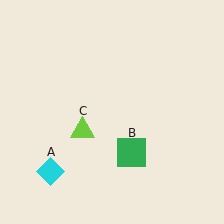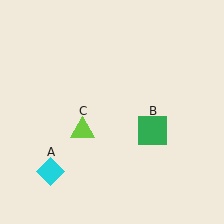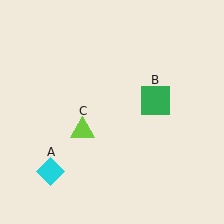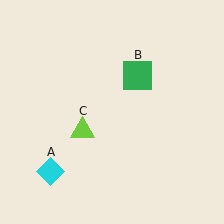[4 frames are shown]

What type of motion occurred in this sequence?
The green square (object B) rotated counterclockwise around the center of the scene.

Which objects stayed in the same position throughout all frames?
Cyan diamond (object A) and lime triangle (object C) remained stationary.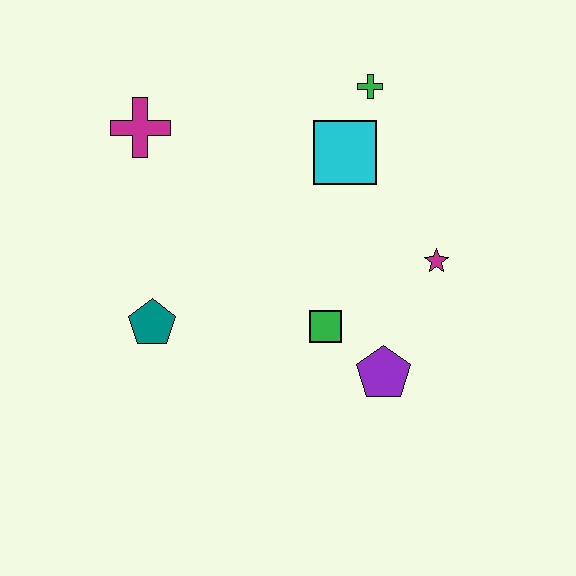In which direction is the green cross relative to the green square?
The green cross is above the green square.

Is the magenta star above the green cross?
No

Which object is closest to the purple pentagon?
The green square is closest to the purple pentagon.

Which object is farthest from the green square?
The magenta cross is farthest from the green square.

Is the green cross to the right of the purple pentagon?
No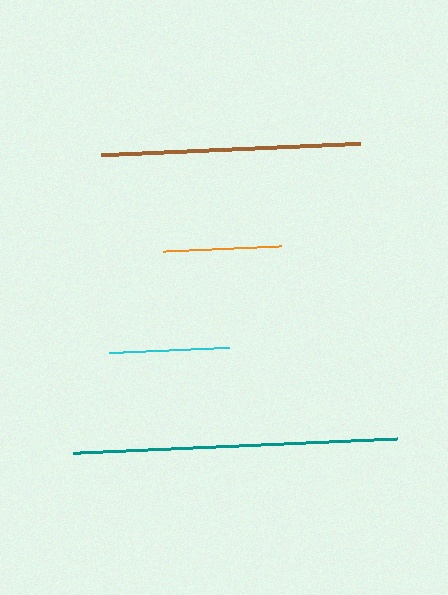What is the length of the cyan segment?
The cyan segment is approximately 120 pixels long.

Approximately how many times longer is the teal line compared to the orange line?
The teal line is approximately 2.8 times the length of the orange line.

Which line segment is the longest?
The teal line is the longest at approximately 325 pixels.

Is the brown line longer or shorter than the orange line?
The brown line is longer than the orange line.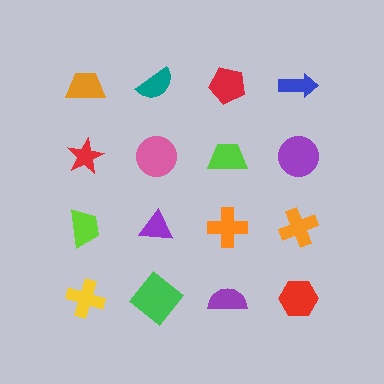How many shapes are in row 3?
4 shapes.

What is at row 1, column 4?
A blue arrow.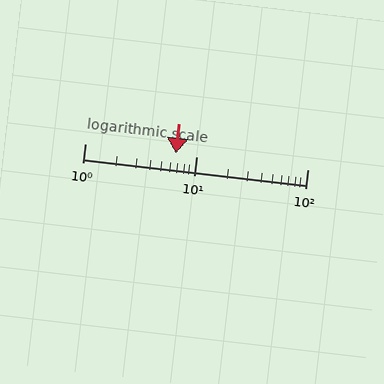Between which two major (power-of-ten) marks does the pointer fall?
The pointer is between 1 and 10.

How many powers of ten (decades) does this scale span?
The scale spans 2 decades, from 1 to 100.